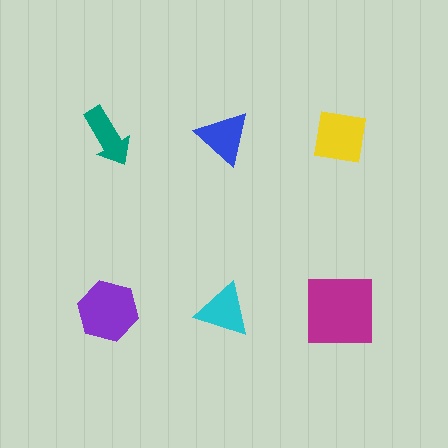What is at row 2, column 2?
A cyan triangle.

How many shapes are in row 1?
3 shapes.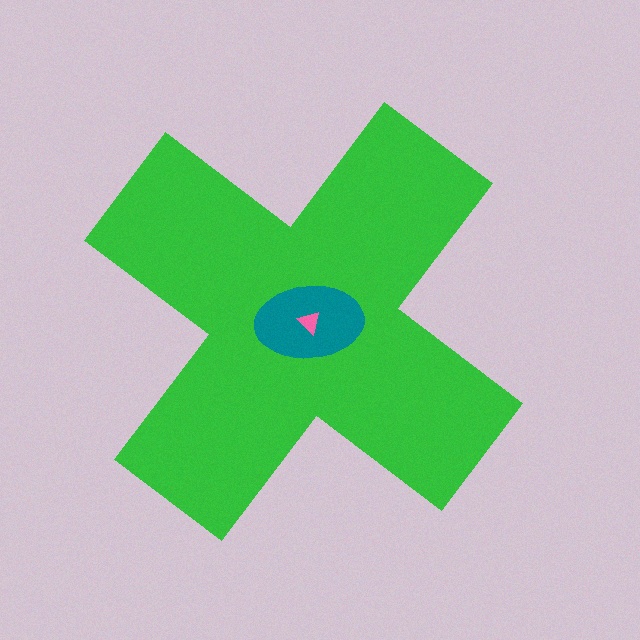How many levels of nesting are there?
3.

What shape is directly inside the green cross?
The teal ellipse.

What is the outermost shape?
The green cross.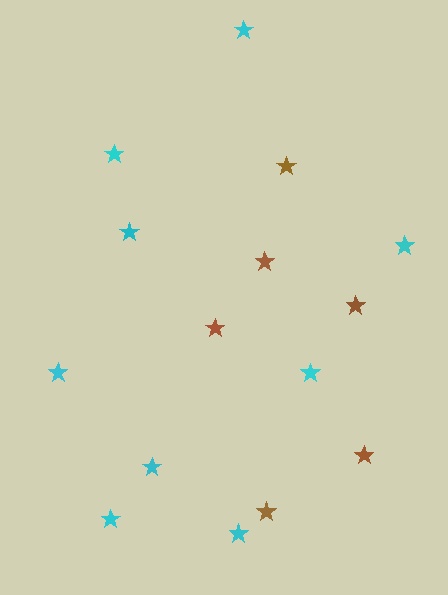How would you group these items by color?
There are 2 groups: one group of brown stars (6) and one group of cyan stars (9).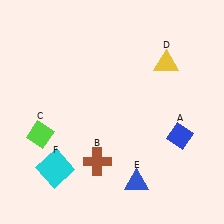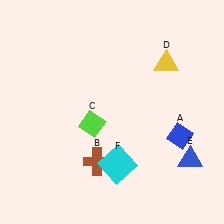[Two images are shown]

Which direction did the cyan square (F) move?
The cyan square (F) moved right.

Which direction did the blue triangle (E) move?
The blue triangle (E) moved right.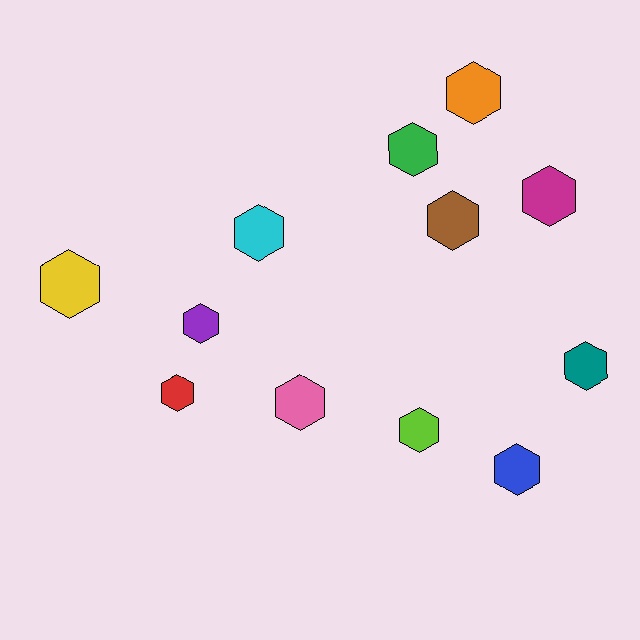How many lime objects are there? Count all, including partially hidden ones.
There is 1 lime object.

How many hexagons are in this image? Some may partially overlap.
There are 12 hexagons.